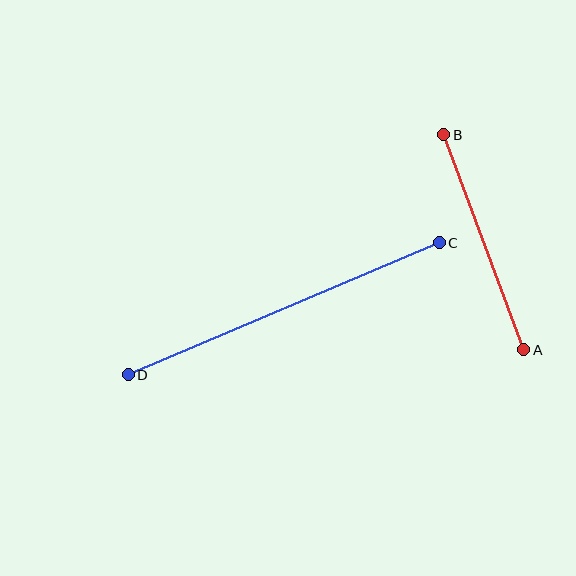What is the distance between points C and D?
The distance is approximately 338 pixels.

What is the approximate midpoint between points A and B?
The midpoint is at approximately (484, 242) pixels.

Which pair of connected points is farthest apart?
Points C and D are farthest apart.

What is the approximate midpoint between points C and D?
The midpoint is at approximately (284, 309) pixels.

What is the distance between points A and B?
The distance is approximately 229 pixels.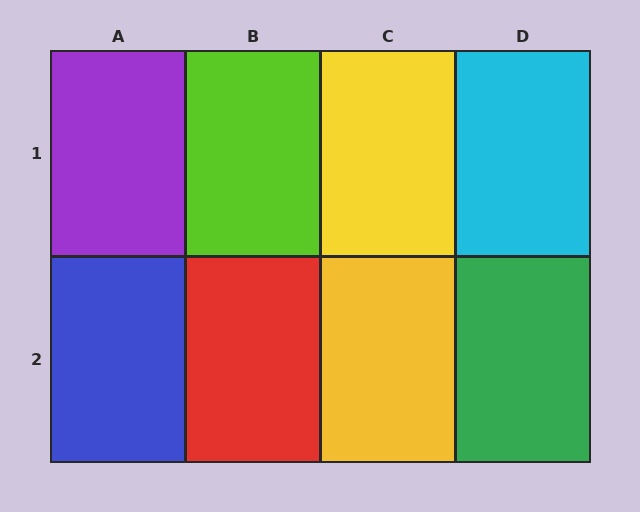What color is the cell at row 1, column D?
Cyan.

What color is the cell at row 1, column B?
Lime.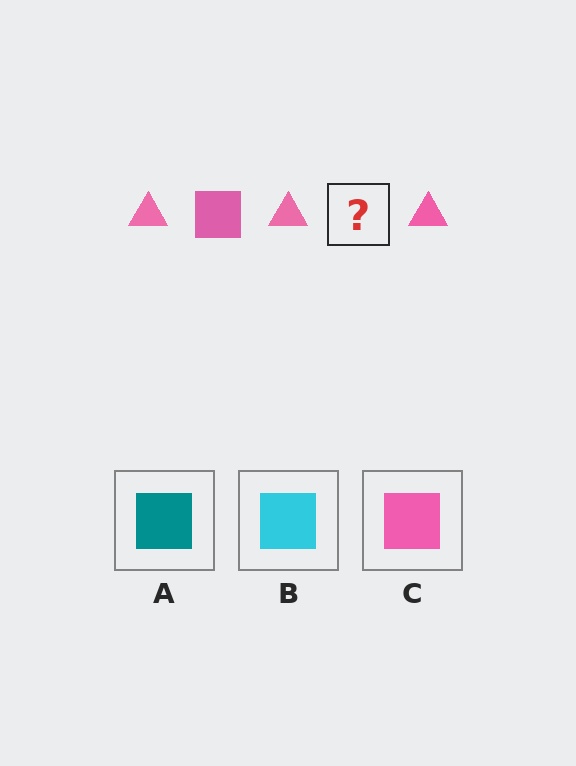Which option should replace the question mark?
Option C.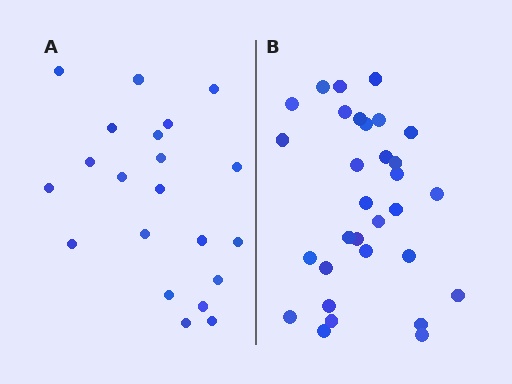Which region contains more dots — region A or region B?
Region B (the right region) has more dots.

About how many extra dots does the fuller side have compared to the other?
Region B has roughly 10 or so more dots than region A.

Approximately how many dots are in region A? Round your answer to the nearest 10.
About 20 dots. (The exact count is 21, which rounds to 20.)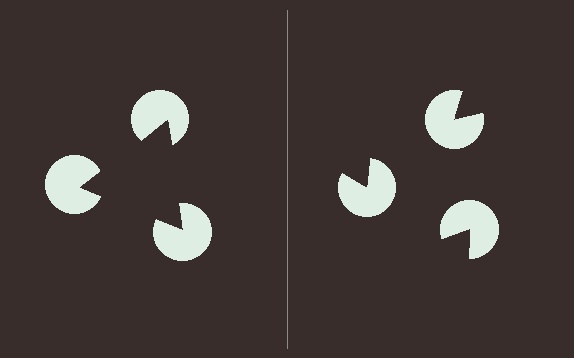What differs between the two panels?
The pac-man discs are positioned identically on both sides; only the wedge orientations differ. On the left they align to a triangle; on the right they are misaligned.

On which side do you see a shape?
An illusory triangle appears on the left side. On the right side the wedge cuts are rotated, so no coherent shape forms.